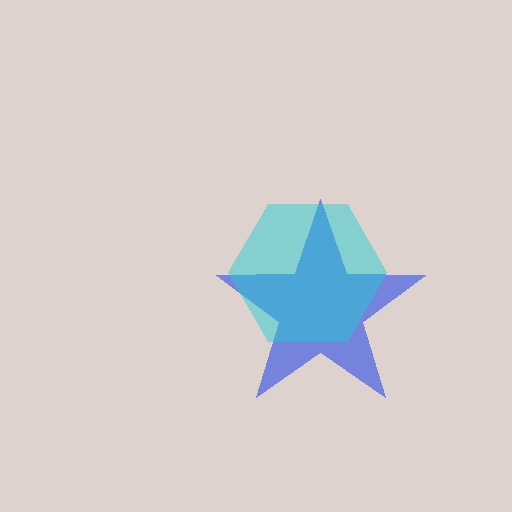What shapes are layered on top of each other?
The layered shapes are: a blue star, a cyan hexagon.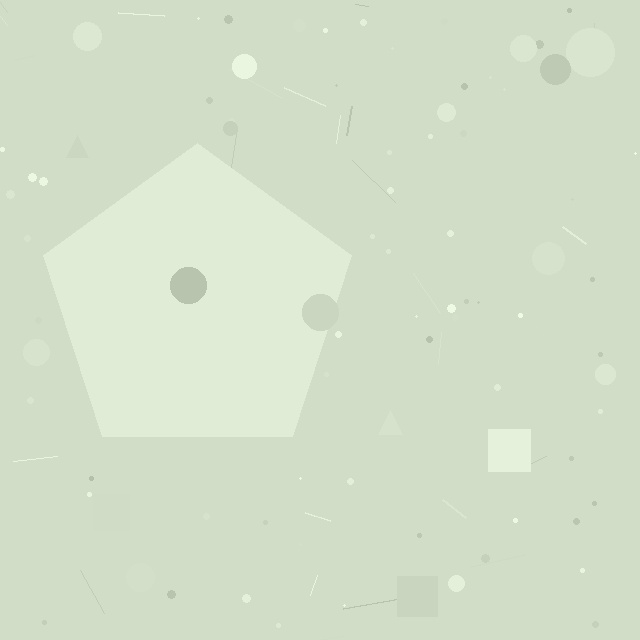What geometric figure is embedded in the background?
A pentagon is embedded in the background.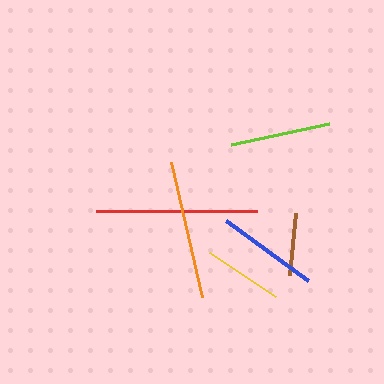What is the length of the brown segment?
The brown segment is approximately 62 pixels long.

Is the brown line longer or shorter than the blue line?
The blue line is longer than the brown line.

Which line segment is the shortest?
The brown line is the shortest at approximately 62 pixels.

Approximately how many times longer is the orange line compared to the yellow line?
The orange line is approximately 1.7 times the length of the yellow line.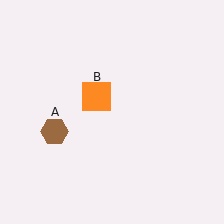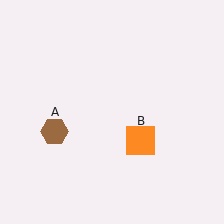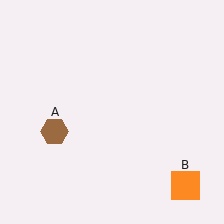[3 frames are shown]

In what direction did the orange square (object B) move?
The orange square (object B) moved down and to the right.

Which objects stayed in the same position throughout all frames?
Brown hexagon (object A) remained stationary.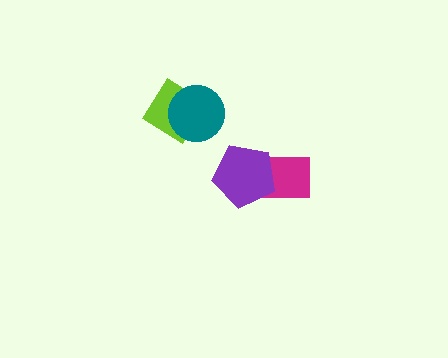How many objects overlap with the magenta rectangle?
1 object overlaps with the magenta rectangle.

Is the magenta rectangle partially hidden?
Yes, it is partially covered by another shape.